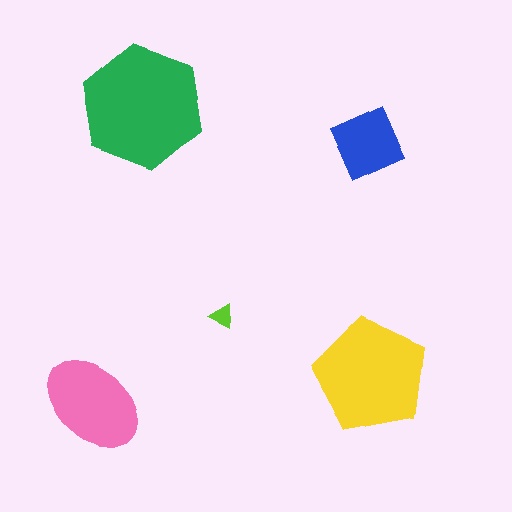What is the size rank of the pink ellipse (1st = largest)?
3rd.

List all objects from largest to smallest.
The green hexagon, the yellow pentagon, the pink ellipse, the blue diamond, the lime triangle.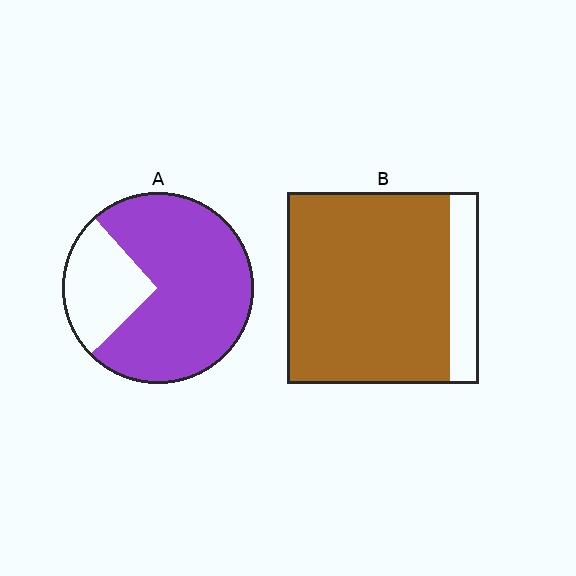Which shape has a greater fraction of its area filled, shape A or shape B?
Shape B.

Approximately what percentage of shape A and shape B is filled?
A is approximately 75% and B is approximately 85%.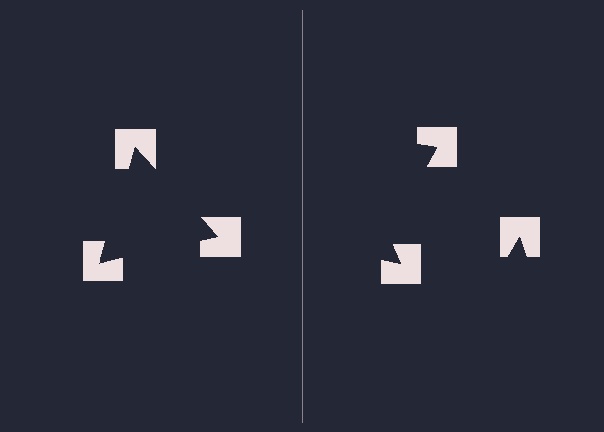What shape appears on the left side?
An illusory triangle.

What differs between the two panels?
The notched squares are positioned identically on both sides; only the wedge orientations differ. On the left they align to a triangle; on the right they are misaligned.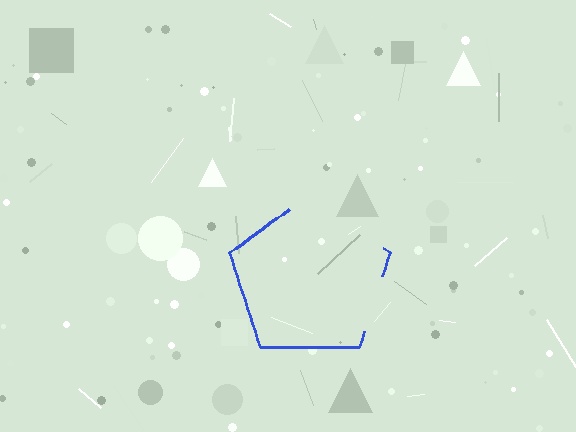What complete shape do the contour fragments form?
The contour fragments form a pentagon.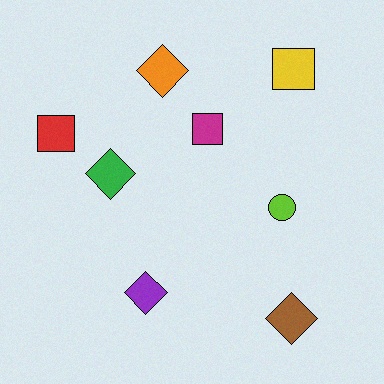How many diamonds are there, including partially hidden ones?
There are 4 diamonds.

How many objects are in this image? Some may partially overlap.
There are 8 objects.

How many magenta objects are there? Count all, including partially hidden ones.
There is 1 magenta object.